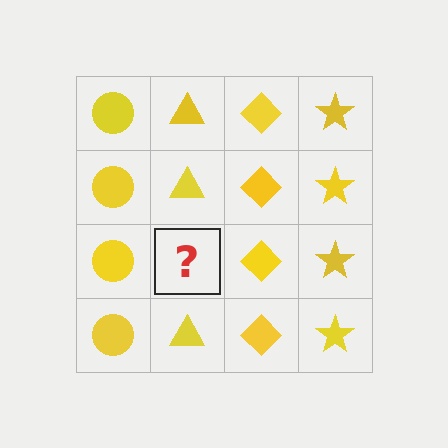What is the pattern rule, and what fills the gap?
The rule is that each column has a consistent shape. The gap should be filled with a yellow triangle.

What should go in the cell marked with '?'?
The missing cell should contain a yellow triangle.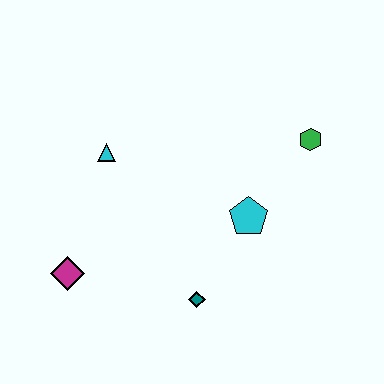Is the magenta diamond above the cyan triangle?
No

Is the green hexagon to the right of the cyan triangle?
Yes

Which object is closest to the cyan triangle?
The magenta diamond is closest to the cyan triangle.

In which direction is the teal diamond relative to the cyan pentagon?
The teal diamond is below the cyan pentagon.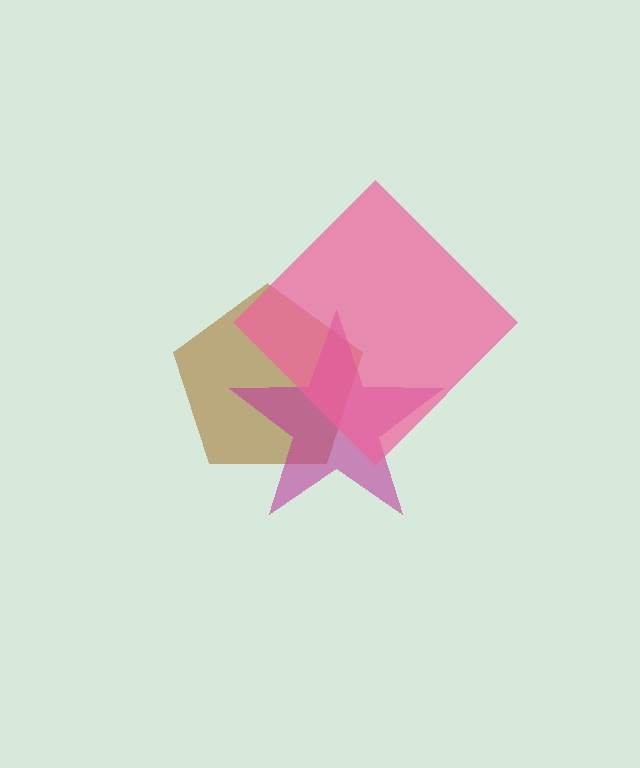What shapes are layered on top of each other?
The layered shapes are: a brown pentagon, a magenta star, a pink diamond.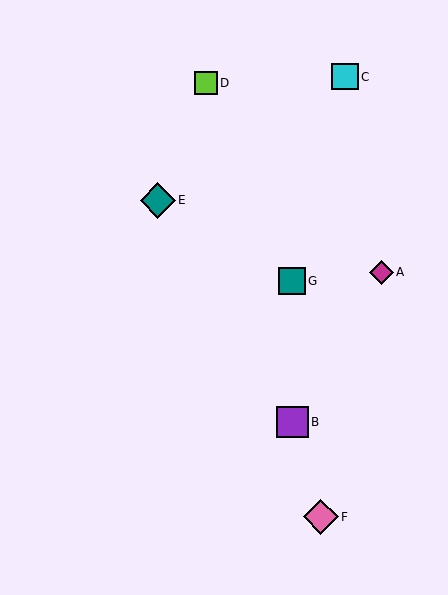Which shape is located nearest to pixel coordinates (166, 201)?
The teal diamond (labeled E) at (158, 200) is nearest to that location.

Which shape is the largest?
The teal diamond (labeled E) is the largest.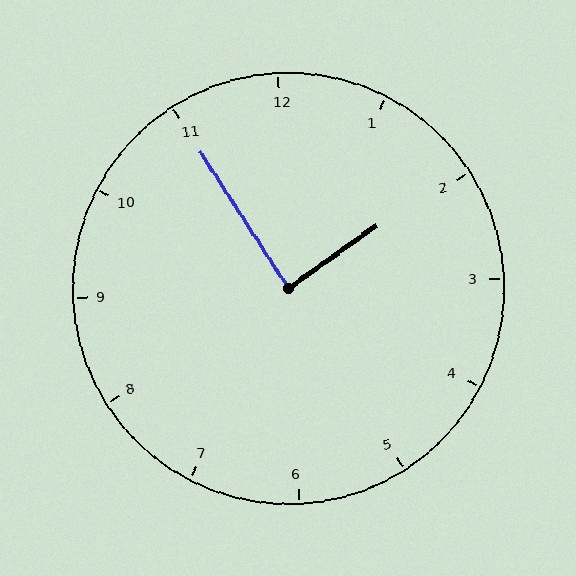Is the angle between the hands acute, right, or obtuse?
It is right.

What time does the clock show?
1:55.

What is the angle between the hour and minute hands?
Approximately 88 degrees.